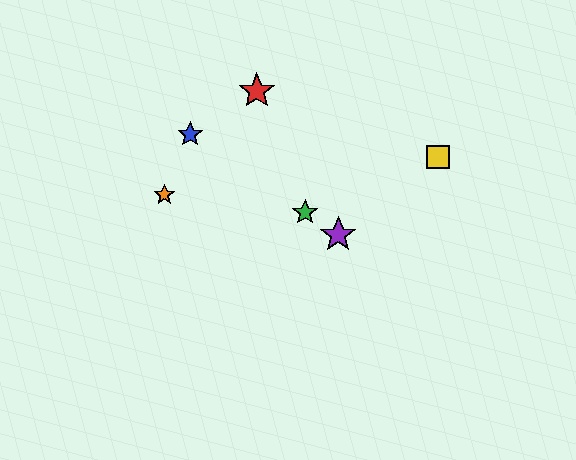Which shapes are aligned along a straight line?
The blue star, the green star, the purple star are aligned along a straight line.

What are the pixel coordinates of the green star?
The green star is at (305, 212).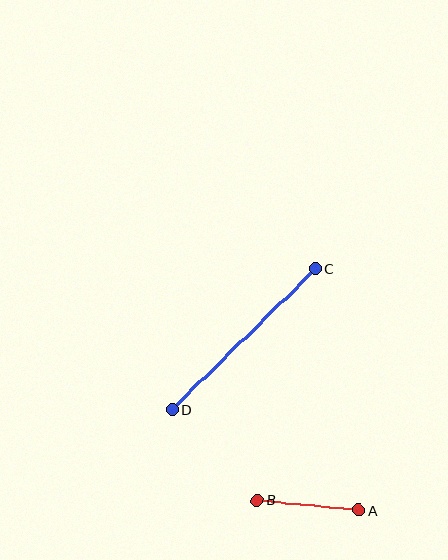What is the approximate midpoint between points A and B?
The midpoint is at approximately (308, 505) pixels.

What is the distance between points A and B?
The distance is approximately 102 pixels.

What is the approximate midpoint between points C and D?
The midpoint is at approximately (244, 339) pixels.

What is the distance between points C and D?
The distance is approximately 201 pixels.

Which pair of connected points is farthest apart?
Points C and D are farthest apart.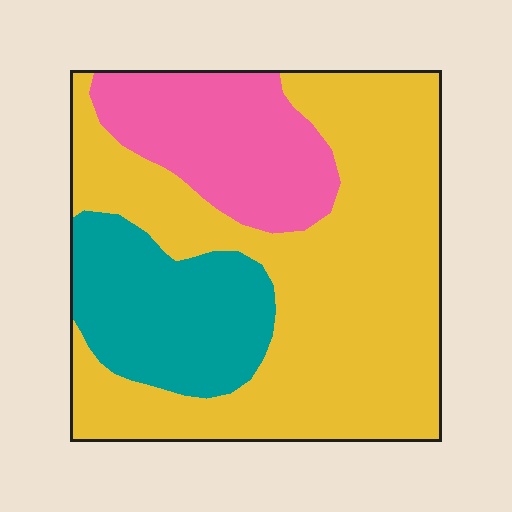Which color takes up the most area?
Yellow, at roughly 60%.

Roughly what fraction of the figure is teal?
Teal takes up less than a quarter of the figure.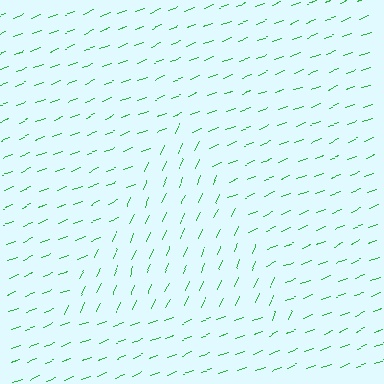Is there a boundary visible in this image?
Yes, there is a texture boundary formed by a change in line orientation.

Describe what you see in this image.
The image is filled with small green line segments. A triangle region in the image has lines oriented differently from the surrounding lines, creating a visible texture boundary.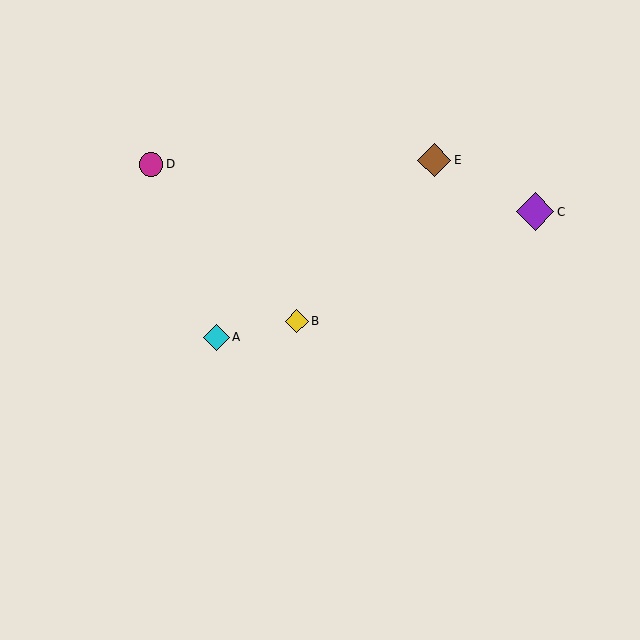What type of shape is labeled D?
Shape D is a magenta circle.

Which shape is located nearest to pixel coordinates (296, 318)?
The yellow diamond (labeled B) at (297, 321) is nearest to that location.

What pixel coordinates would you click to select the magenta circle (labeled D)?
Click at (151, 164) to select the magenta circle D.